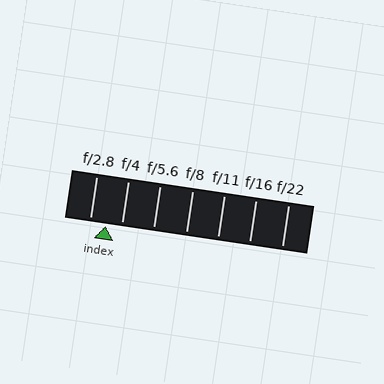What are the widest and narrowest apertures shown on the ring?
The widest aperture shown is f/2.8 and the narrowest is f/22.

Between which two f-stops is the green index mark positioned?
The index mark is between f/2.8 and f/4.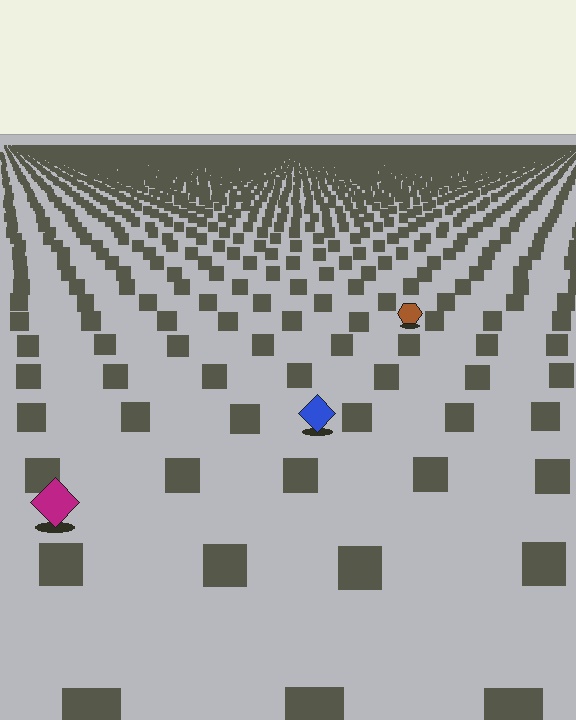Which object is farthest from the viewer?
The brown hexagon is farthest from the viewer. It appears smaller and the ground texture around it is denser.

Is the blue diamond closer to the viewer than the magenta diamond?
No. The magenta diamond is closer — you can tell from the texture gradient: the ground texture is coarser near it.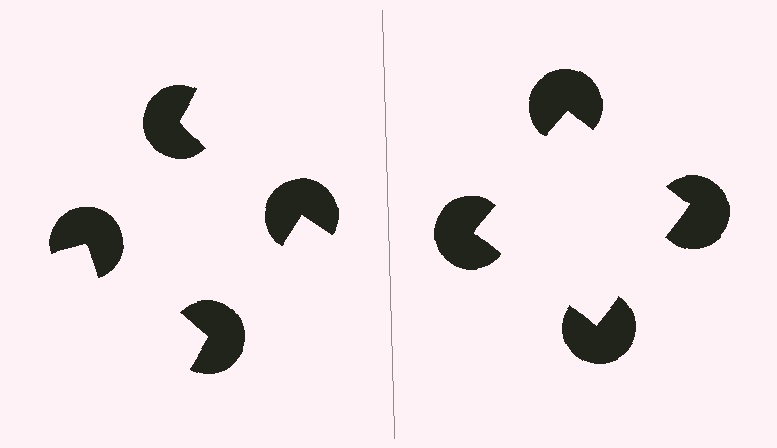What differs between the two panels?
The pac-man discs are positioned identically on both sides; only the wedge orientations differ. On the right they align to a square; on the left they are misaligned.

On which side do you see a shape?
An illusory square appears on the right side. On the left side the wedge cuts are rotated, so no coherent shape forms.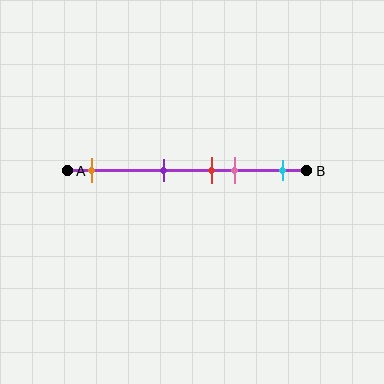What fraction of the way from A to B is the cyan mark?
The cyan mark is approximately 90% (0.9) of the way from A to B.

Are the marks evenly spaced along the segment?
No, the marks are not evenly spaced.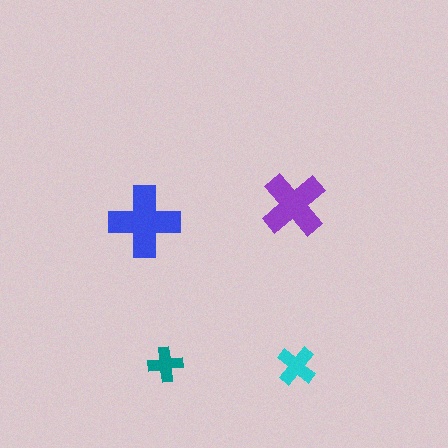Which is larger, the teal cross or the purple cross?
The purple one.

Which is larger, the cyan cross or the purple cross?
The purple one.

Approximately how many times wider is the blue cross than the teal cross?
About 2 times wider.